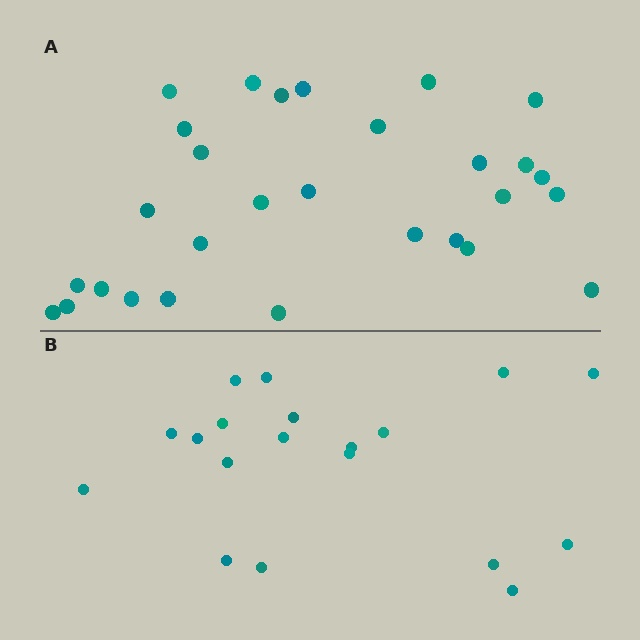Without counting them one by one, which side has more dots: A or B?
Region A (the top region) has more dots.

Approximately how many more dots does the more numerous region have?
Region A has roughly 10 or so more dots than region B.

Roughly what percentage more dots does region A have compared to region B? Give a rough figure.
About 55% more.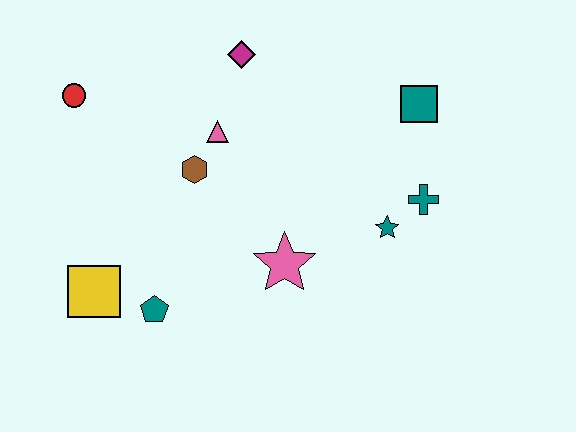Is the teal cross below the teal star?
No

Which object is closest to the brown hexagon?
The pink triangle is closest to the brown hexagon.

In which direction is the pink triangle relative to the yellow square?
The pink triangle is above the yellow square.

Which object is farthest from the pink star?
The red circle is farthest from the pink star.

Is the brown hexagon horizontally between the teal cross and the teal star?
No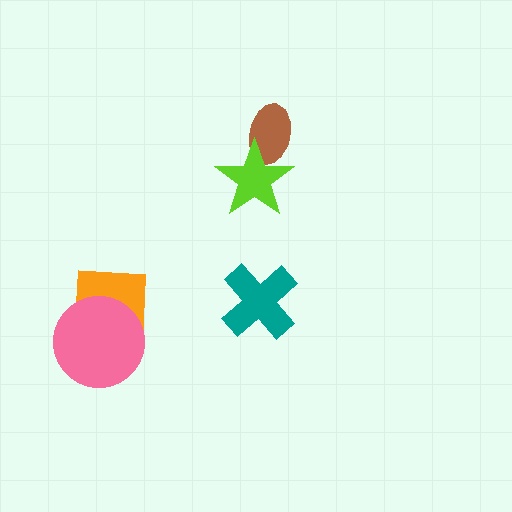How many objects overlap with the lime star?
1 object overlaps with the lime star.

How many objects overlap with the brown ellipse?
1 object overlaps with the brown ellipse.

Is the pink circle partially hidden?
No, no other shape covers it.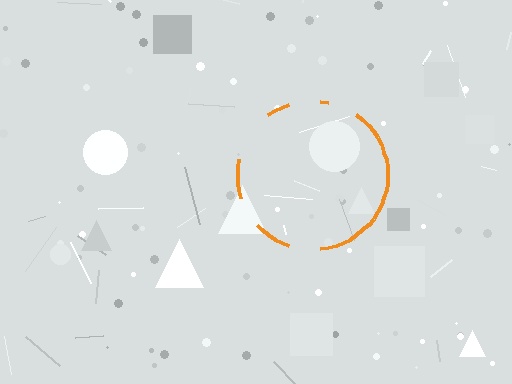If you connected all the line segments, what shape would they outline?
They would outline a circle.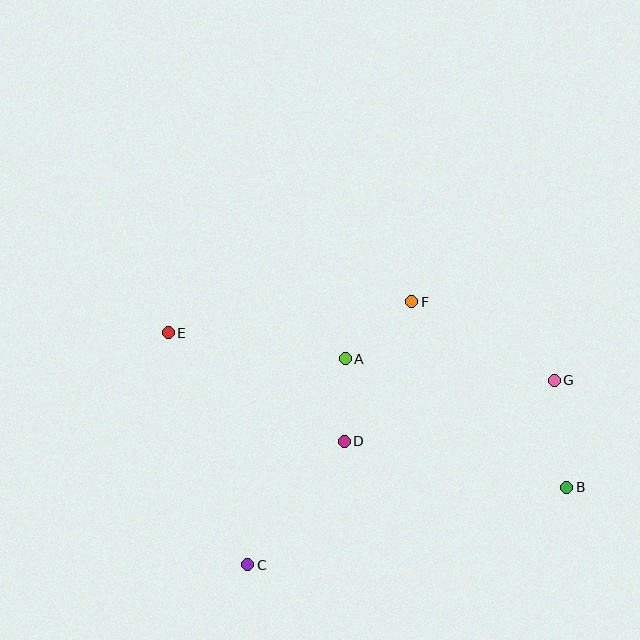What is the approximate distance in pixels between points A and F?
The distance between A and F is approximately 88 pixels.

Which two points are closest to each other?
Points A and D are closest to each other.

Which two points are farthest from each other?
Points B and E are farthest from each other.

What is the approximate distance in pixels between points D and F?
The distance between D and F is approximately 155 pixels.